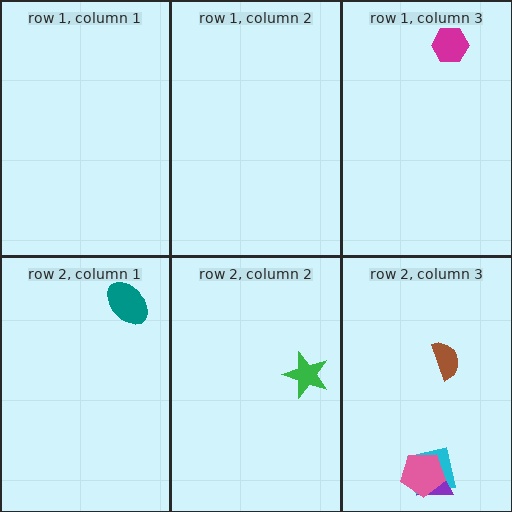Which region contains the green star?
The row 2, column 2 region.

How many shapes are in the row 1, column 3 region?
1.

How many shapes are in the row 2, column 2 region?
1.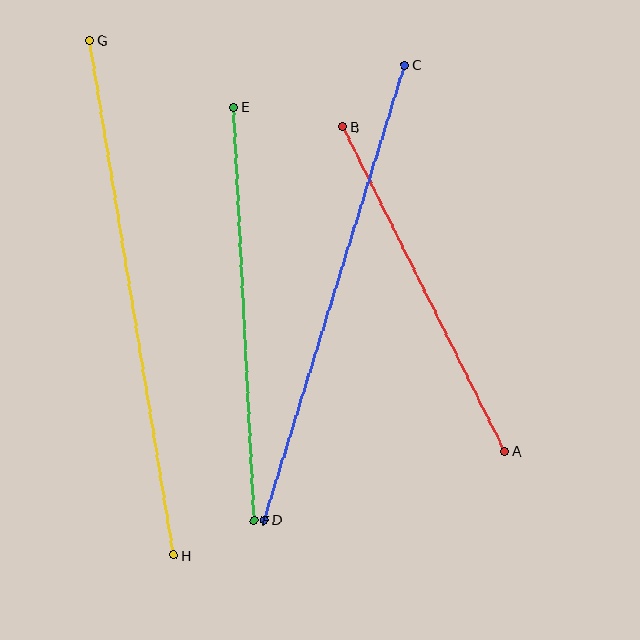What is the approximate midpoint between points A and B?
The midpoint is at approximately (424, 289) pixels.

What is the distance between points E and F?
The distance is approximately 414 pixels.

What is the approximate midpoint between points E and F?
The midpoint is at approximately (244, 314) pixels.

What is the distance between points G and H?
The distance is approximately 522 pixels.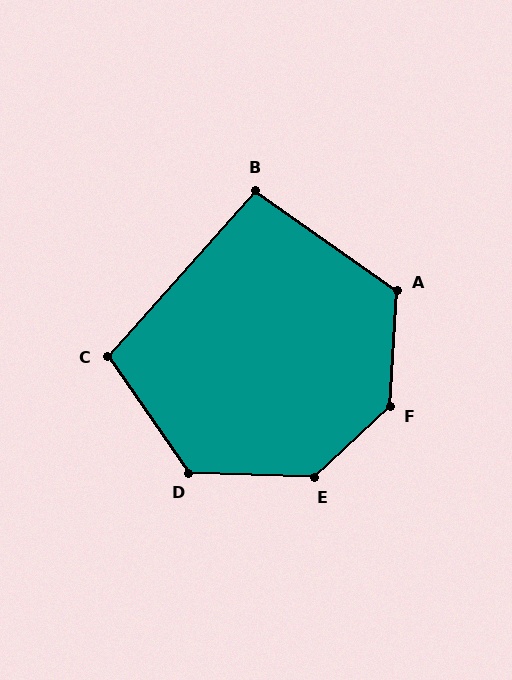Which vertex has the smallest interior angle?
B, at approximately 97 degrees.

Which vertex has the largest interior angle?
F, at approximately 137 degrees.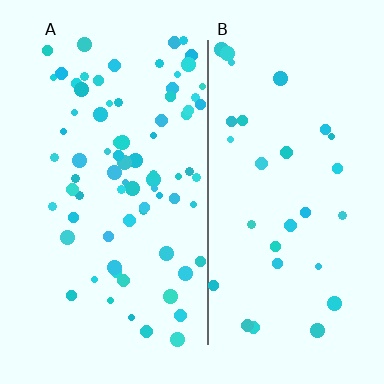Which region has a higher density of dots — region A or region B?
A (the left).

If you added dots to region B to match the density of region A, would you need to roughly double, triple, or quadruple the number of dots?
Approximately triple.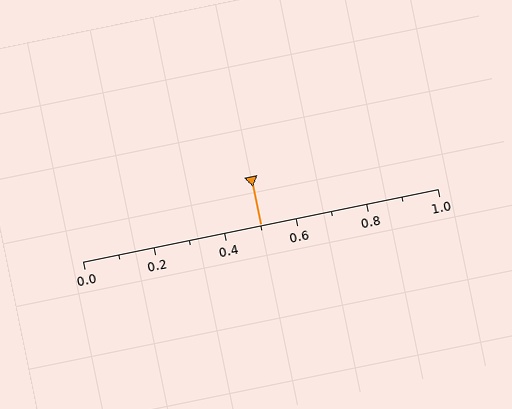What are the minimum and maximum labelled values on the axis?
The axis runs from 0.0 to 1.0.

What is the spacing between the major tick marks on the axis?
The major ticks are spaced 0.2 apart.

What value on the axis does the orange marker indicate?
The marker indicates approximately 0.5.